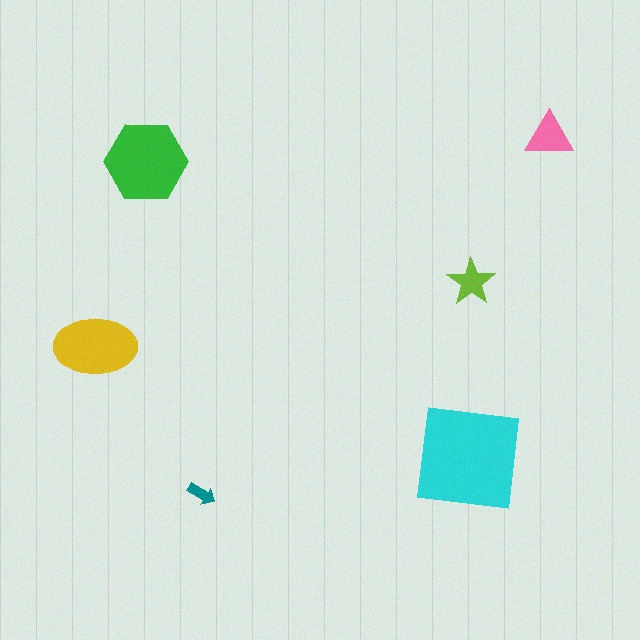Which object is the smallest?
The teal arrow.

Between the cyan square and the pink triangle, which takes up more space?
The cyan square.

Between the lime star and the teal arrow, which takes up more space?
The lime star.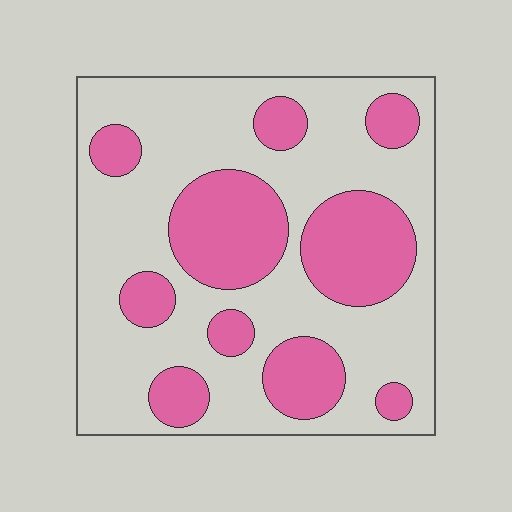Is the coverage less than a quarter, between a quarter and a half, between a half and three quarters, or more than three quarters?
Between a quarter and a half.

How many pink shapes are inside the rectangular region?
10.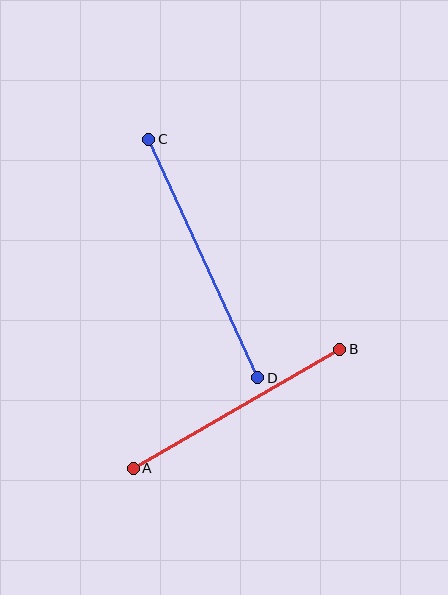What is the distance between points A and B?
The distance is approximately 239 pixels.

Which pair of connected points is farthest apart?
Points C and D are farthest apart.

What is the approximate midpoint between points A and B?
The midpoint is at approximately (237, 409) pixels.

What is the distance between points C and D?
The distance is approximately 262 pixels.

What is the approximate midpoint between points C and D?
The midpoint is at approximately (203, 259) pixels.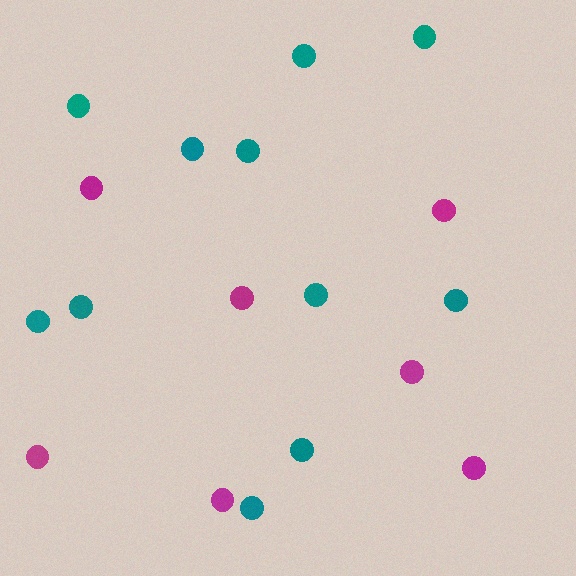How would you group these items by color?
There are 2 groups: one group of magenta circles (7) and one group of teal circles (11).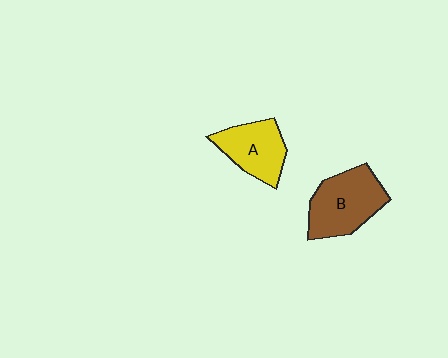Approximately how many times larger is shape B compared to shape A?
Approximately 1.3 times.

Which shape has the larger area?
Shape B (brown).